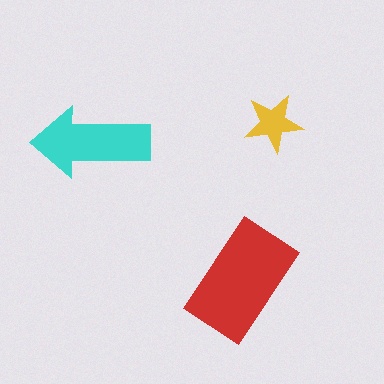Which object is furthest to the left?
The cyan arrow is leftmost.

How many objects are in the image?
There are 3 objects in the image.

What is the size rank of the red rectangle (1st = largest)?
1st.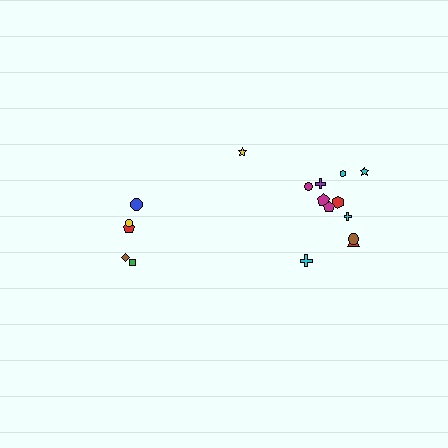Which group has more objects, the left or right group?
The right group.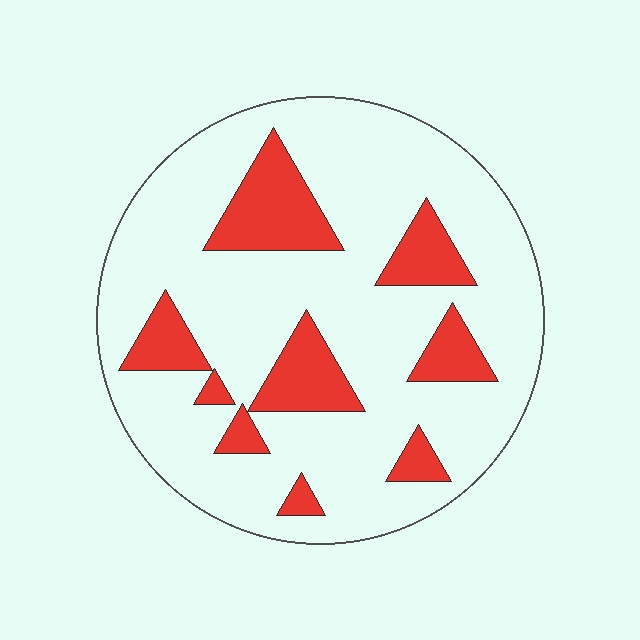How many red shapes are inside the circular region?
9.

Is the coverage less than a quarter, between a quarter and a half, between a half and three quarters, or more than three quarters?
Less than a quarter.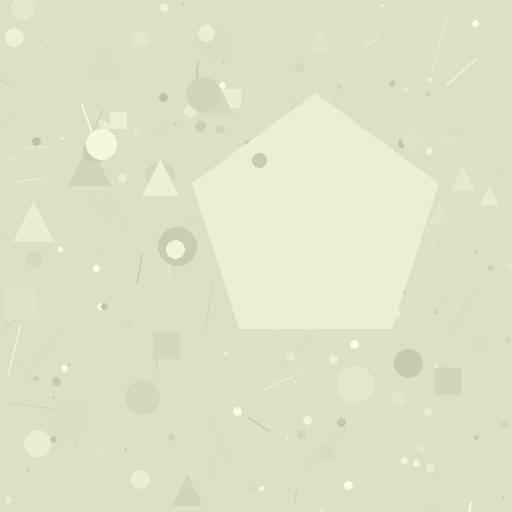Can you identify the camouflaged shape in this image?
The camouflaged shape is a pentagon.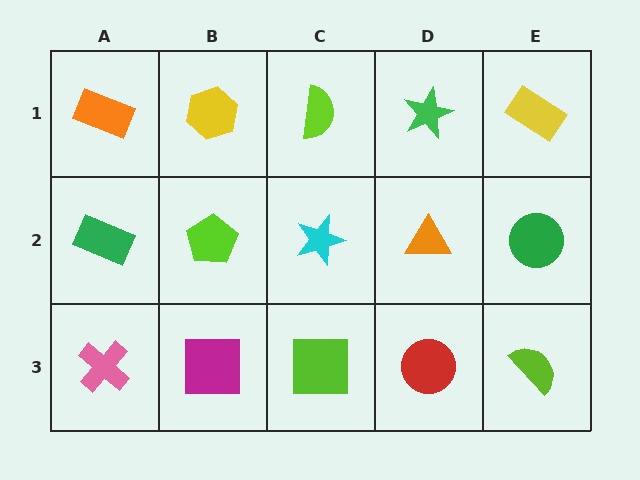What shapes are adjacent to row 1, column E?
A green circle (row 2, column E), a green star (row 1, column D).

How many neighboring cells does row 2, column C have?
4.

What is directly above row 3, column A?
A green rectangle.